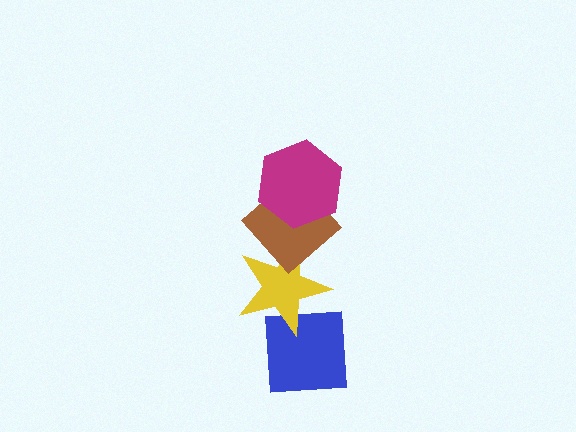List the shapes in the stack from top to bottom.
From top to bottom: the magenta hexagon, the brown diamond, the yellow star, the blue square.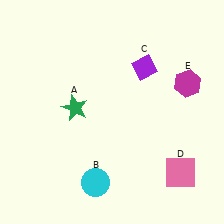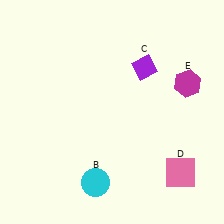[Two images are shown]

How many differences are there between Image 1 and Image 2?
There is 1 difference between the two images.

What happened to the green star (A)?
The green star (A) was removed in Image 2. It was in the top-left area of Image 1.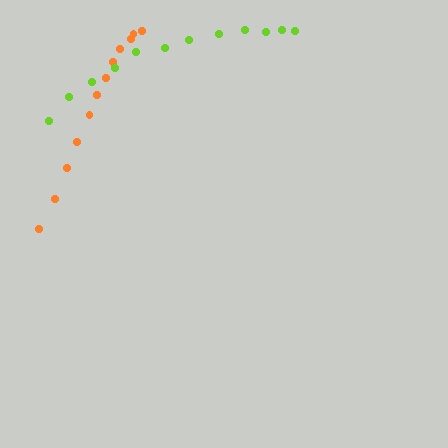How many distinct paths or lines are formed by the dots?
There are 2 distinct paths.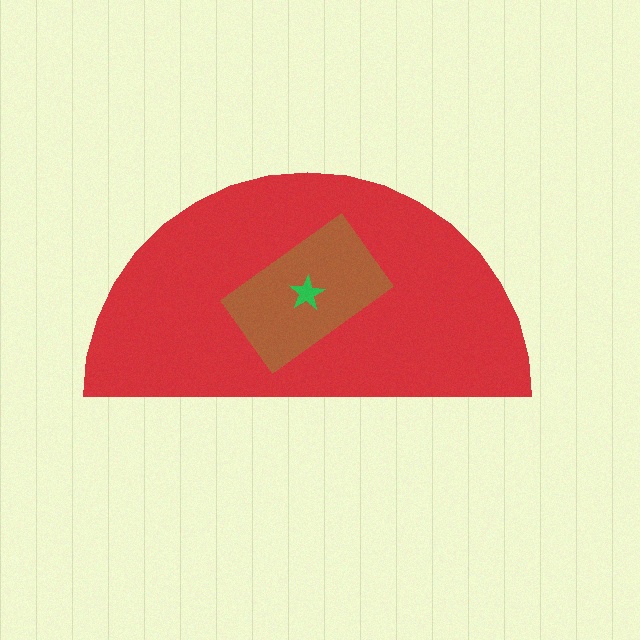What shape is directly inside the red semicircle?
The brown rectangle.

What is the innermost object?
The green star.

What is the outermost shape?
The red semicircle.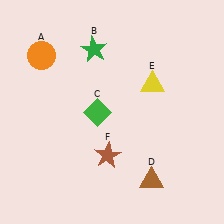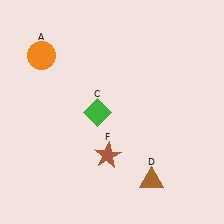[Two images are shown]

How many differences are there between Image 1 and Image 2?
There are 2 differences between the two images.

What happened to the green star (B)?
The green star (B) was removed in Image 2. It was in the top-left area of Image 1.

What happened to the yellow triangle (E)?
The yellow triangle (E) was removed in Image 2. It was in the top-right area of Image 1.